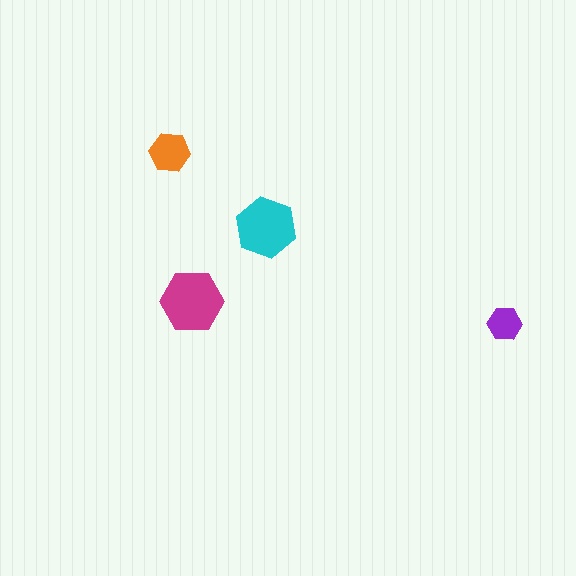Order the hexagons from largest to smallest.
the magenta one, the cyan one, the orange one, the purple one.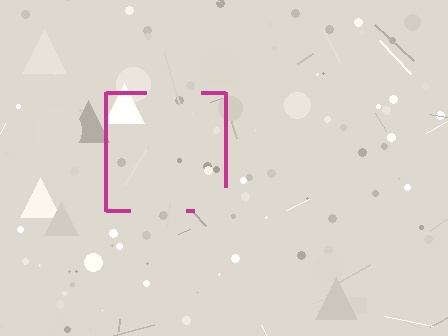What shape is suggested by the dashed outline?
The dashed outline suggests a square.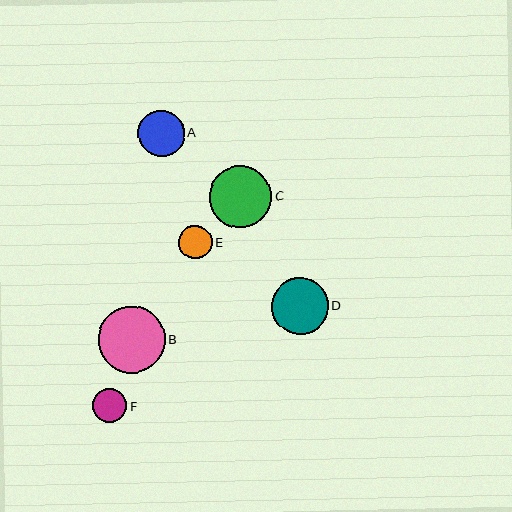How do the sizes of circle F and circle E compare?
Circle F and circle E are approximately the same size.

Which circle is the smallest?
Circle E is the smallest with a size of approximately 33 pixels.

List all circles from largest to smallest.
From largest to smallest: B, C, D, A, F, E.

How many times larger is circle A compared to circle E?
Circle A is approximately 1.4 times the size of circle E.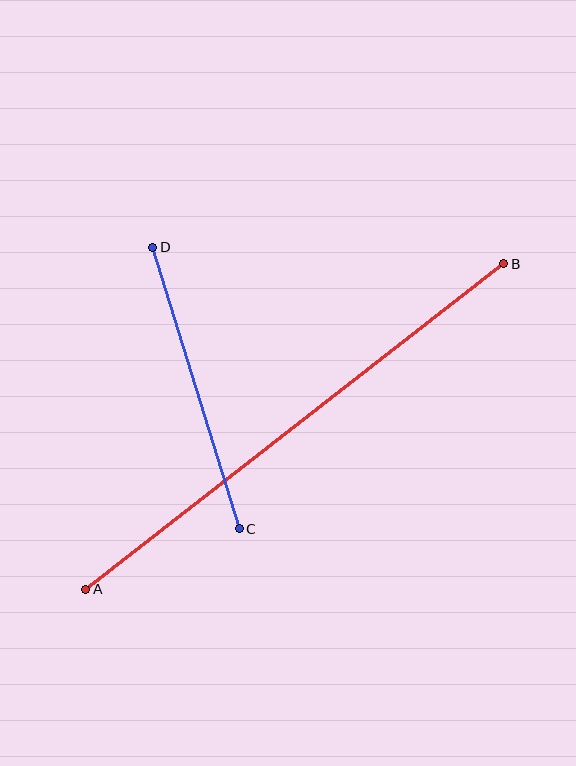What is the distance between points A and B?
The distance is approximately 530 pixels.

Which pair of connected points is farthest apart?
Points A and B are farthest apart.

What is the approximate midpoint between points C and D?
The midpoint is at approximately (196, 388) pixels.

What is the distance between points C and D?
The distance is approximately 294 pixels.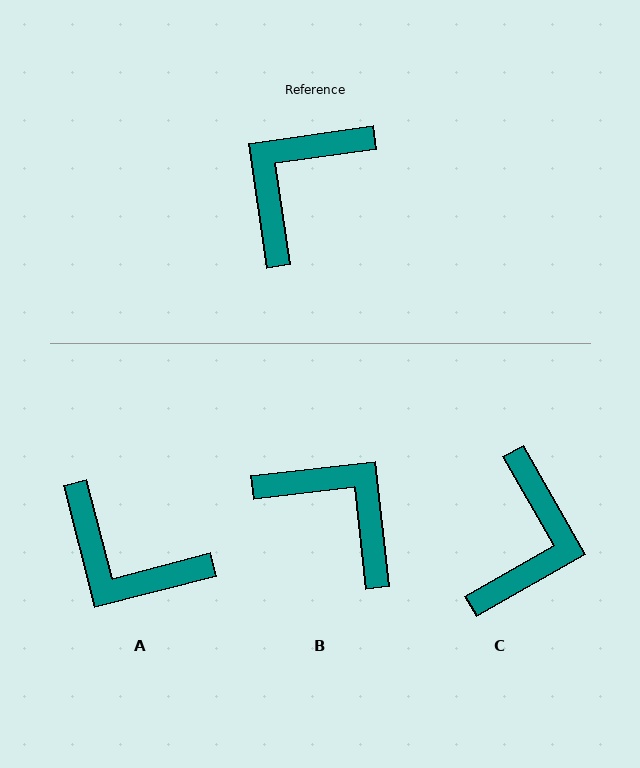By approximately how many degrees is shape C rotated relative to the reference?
Approximately 159 degrees clockwise.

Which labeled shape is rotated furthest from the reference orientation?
C, about 159 degrees away.